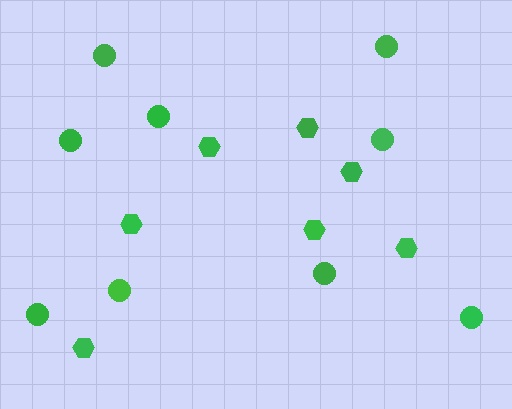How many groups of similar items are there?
There are 2 groups: one group of circles (9) and one group of hexagons (7).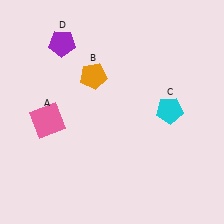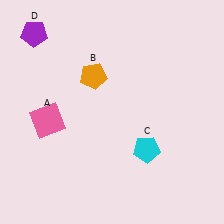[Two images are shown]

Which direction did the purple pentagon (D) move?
The purple pentagon (D) moved left.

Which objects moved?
The objects that moved are: the cyan pentagon (C), the purple pentagon (D).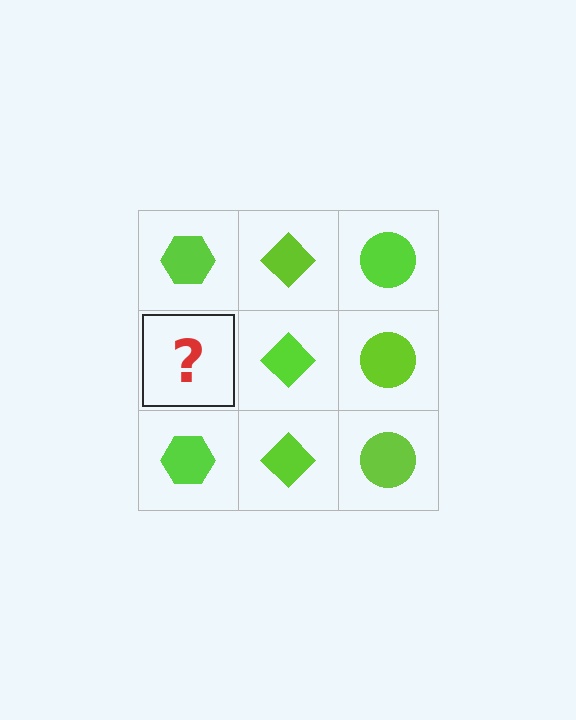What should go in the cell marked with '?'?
The missing cell should contain a lime hexagon.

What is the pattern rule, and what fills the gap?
The rule is that each column has a consistent shape. The gap should be filled with a lime hexagon.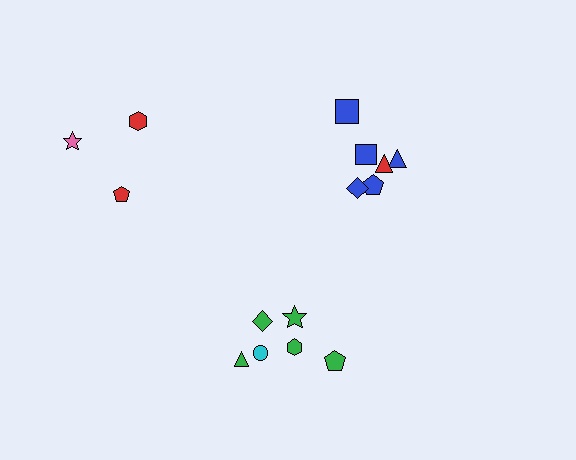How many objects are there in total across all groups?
There are 15 objects.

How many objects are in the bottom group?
There are 6 objects.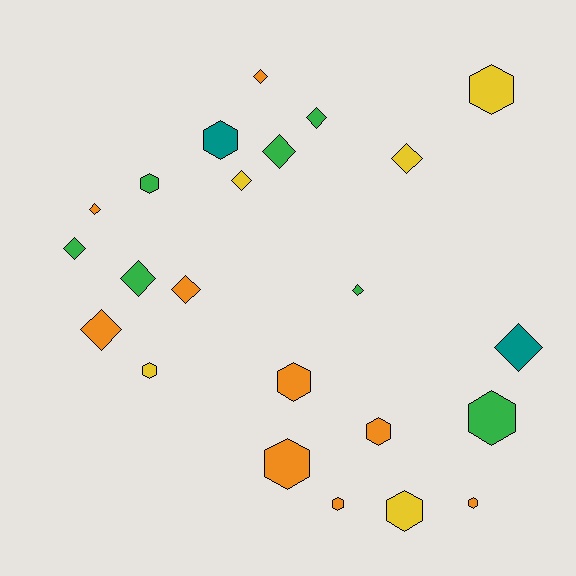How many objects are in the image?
There are 23 objects.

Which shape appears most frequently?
Diamond, with 12 objects.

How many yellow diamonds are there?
There are 2 yellow diamonds.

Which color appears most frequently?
Orange, with 9 objects.